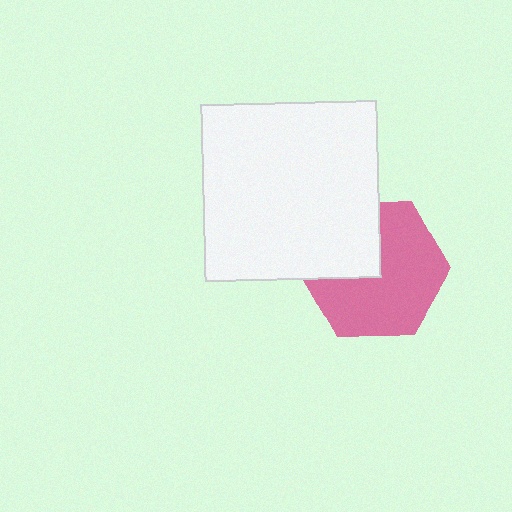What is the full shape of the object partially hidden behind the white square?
The partially hidden object is a pink hexagon.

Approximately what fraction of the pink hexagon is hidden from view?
Roughly 33% of the pink hexagon is hidden behind the white square.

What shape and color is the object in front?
The object in front is a white square.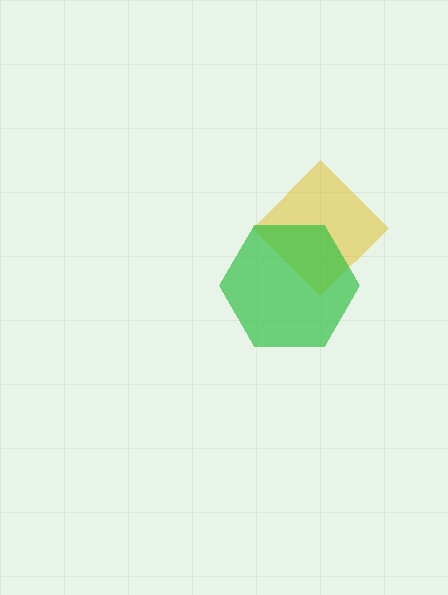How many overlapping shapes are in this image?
There are 2 overlapping shapes in the image.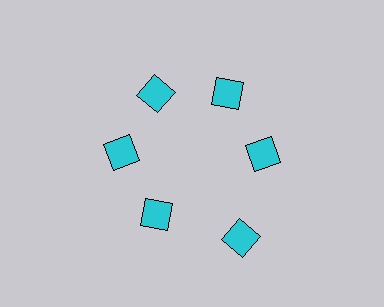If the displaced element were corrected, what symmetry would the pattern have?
It would have 6-fold rotational symmetry — the pattern would map onto itself every 60 degrees.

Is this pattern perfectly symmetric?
No. The 6 cyan diamonds are arranged in a ring, but one element near the 5 o'clock position is pushed outward from the center, breaking the 6-fold rotational symmetry.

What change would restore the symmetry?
The symmetry would be restored by moving it inward, back onto the ring so that all 6 diamonds sit at equal angles and equal distance from the center.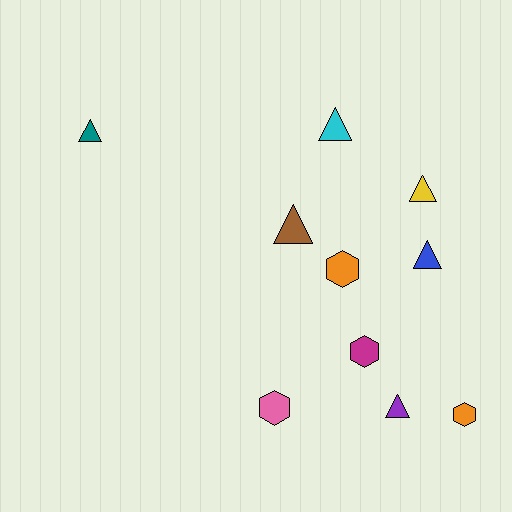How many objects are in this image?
There are 10 objects.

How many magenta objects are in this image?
There is 1 magenta object.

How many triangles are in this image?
There are 6 triangles.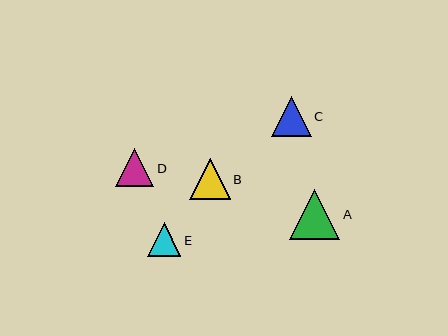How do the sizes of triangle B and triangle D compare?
Triangle B and triangle D are approximately the same size.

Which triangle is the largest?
Triangle A is the largest with a size of approximately 50 pixels.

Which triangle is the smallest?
Triangle E is the smallest with a size of approximately 33 pixels.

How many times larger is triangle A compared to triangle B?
Triangle A is approximately 1.2 times the size of triangle B.